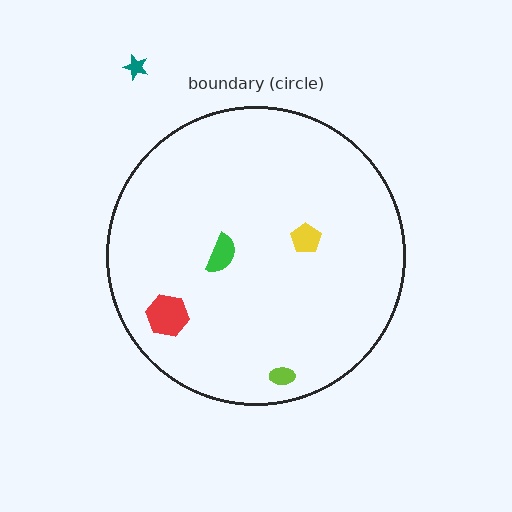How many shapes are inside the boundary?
4 inside, 1 outside.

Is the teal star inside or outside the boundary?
Outside.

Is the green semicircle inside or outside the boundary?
Inside.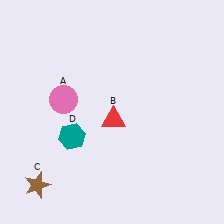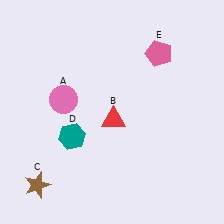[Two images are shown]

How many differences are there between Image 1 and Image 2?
There is 1 difference between the two images.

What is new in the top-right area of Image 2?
A pink pentagon (E) was added in the top-right area of Image 2.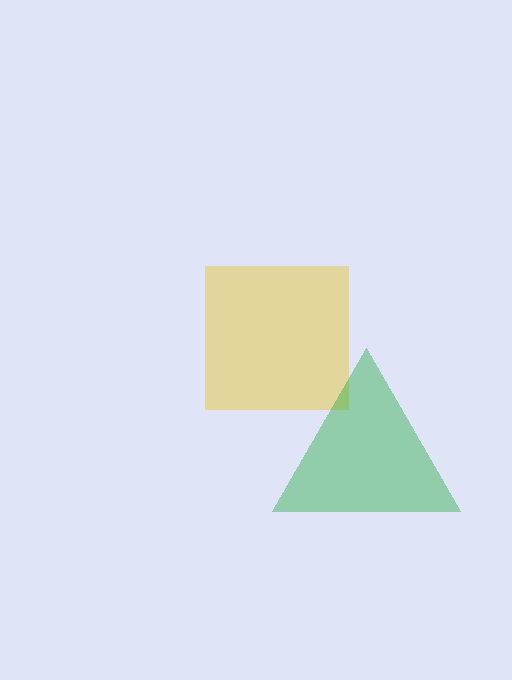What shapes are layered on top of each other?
The layered shapes are: a yellow square, a green triangle.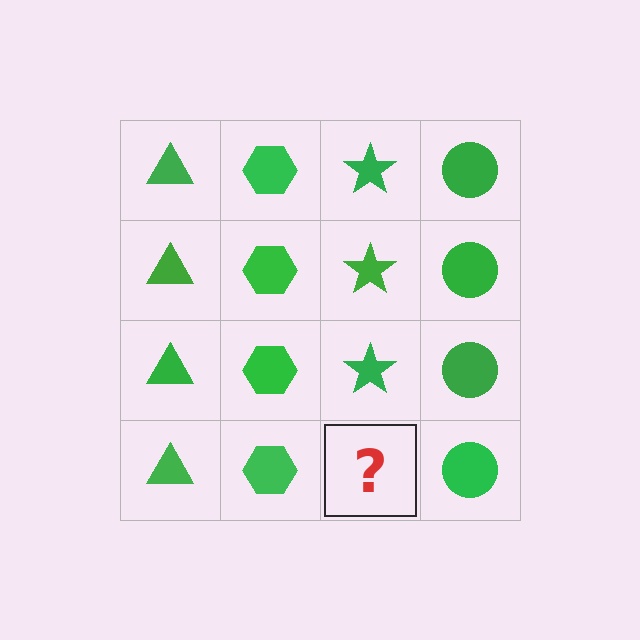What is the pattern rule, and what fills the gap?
The rule is that each column has a consistent shape. The gap should be filled with a green star.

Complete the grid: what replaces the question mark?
The question mark should be replaced with a green star.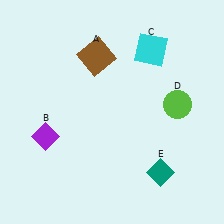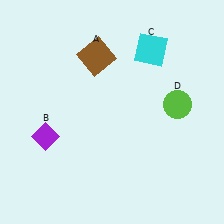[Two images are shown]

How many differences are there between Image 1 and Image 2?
There is 1 difference between the two images.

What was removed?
The teal diamond (E) was removed in Image 2.